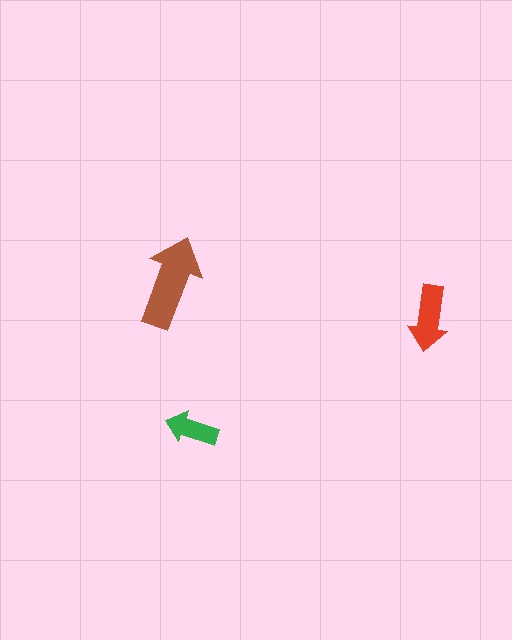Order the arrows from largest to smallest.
the brown one, the red one, the green one.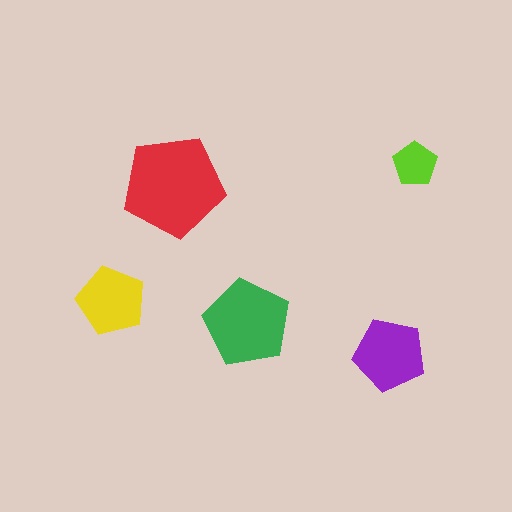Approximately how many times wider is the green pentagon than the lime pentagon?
About 2 times wider.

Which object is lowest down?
The purple pentagon is bottommost.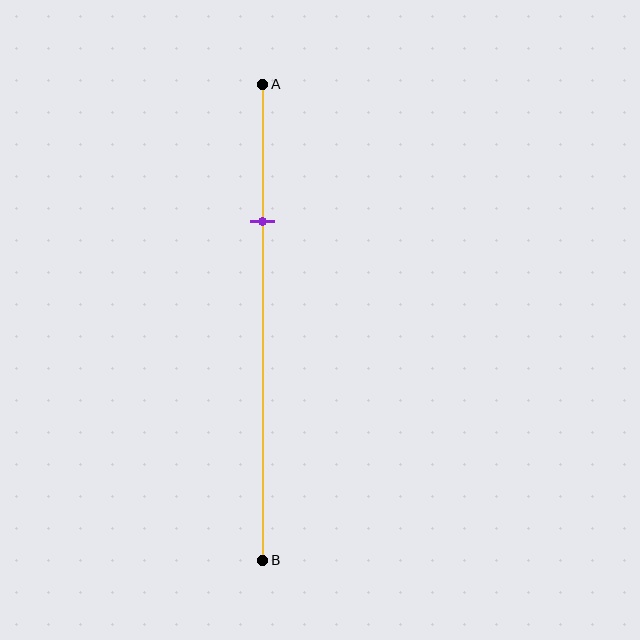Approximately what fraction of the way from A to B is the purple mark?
The purple mark is approximately 30% of the way from A to B.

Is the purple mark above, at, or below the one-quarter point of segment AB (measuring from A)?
The purple mark is below the one-quarter point of segment AB.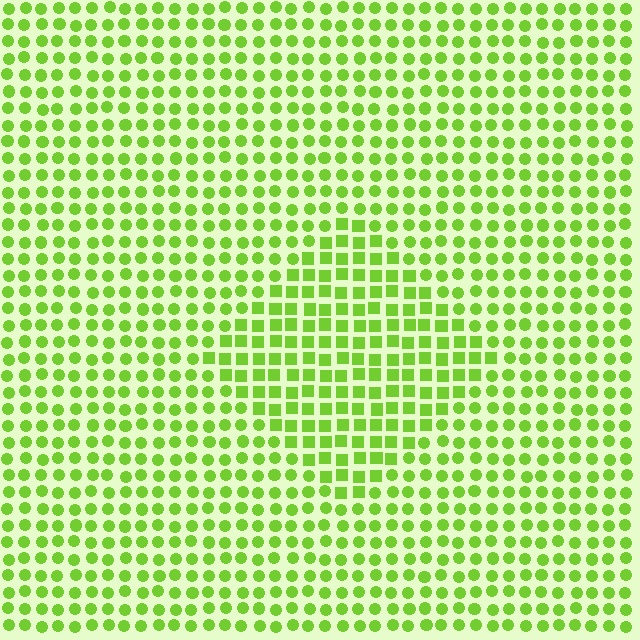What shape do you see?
I see a diamond.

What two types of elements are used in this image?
The image uses squares inside the diamond region and circles outside it.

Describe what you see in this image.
The image is filled with small lime elements arranged in a uniform grid. A diamond-shaped region contains squares, while the surrounding area contains circles. The boundary is defined purely by the change in element shape.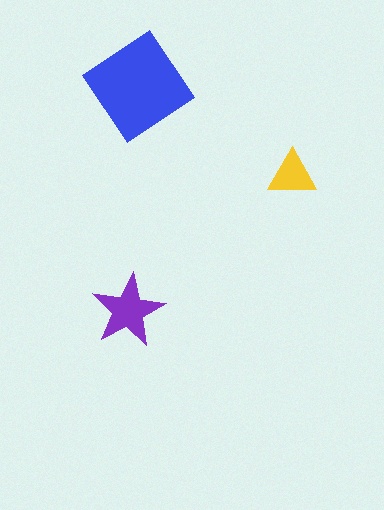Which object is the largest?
The blue diamond.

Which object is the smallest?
The yellow triangle.